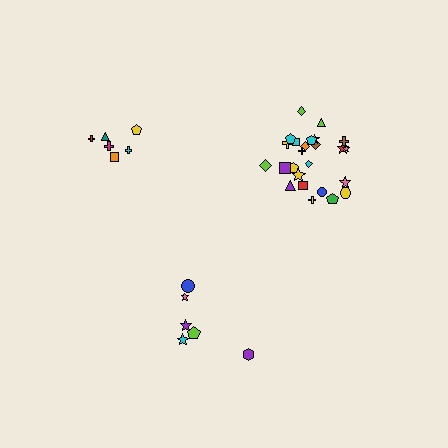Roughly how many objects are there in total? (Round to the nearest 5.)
Roughly 35 objects in total.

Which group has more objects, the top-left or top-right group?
The top-right group.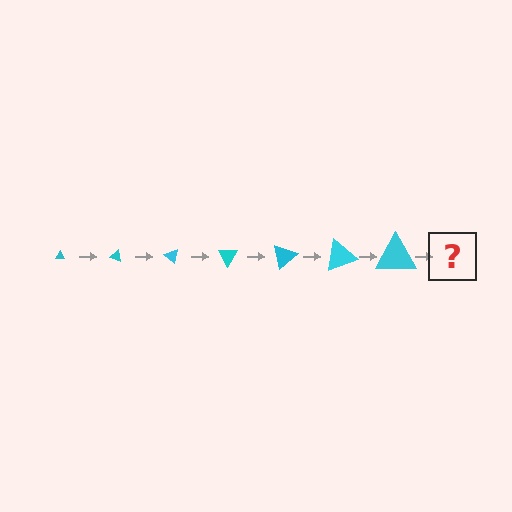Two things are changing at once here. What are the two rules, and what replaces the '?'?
The two rules are that the triangle grows larger each step and it rotates 20 degrees each step. The '?' should be a triangle, larger than the previous one and rotated 140 degrees from the start.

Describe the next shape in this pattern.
It should be a triangle, larger than the previous one and rotated 140 degrees from the start.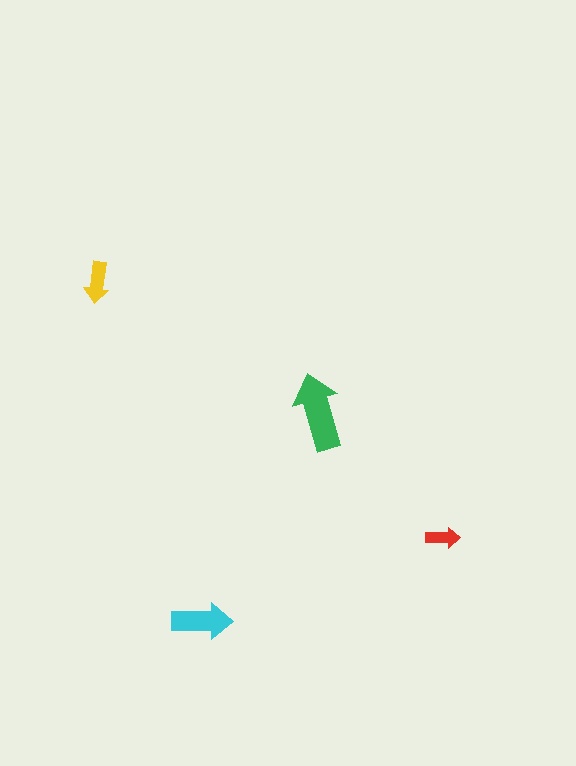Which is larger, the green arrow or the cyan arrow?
The green one.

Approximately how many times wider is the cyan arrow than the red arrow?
About 1.5 times wider.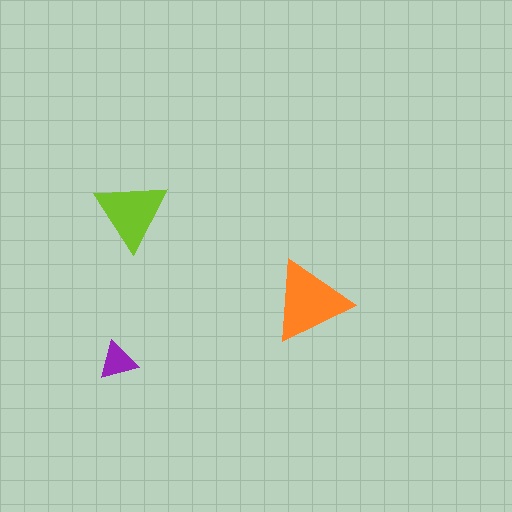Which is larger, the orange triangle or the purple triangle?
The orange one.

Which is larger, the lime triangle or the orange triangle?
The orange one.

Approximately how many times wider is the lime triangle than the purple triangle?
About 2 times wider.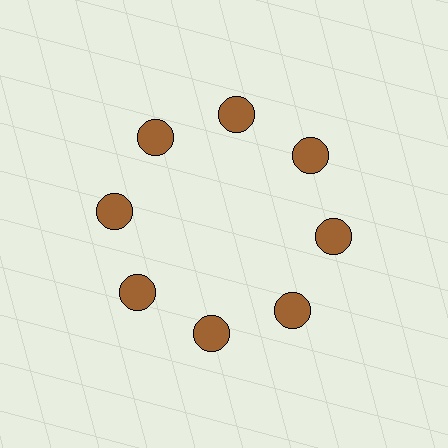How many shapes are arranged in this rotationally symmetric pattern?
There are 8 shapes, arranged in 8 groups of 1.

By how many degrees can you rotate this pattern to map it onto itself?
The pattern maps onto itself every 45 degrees of rotation.